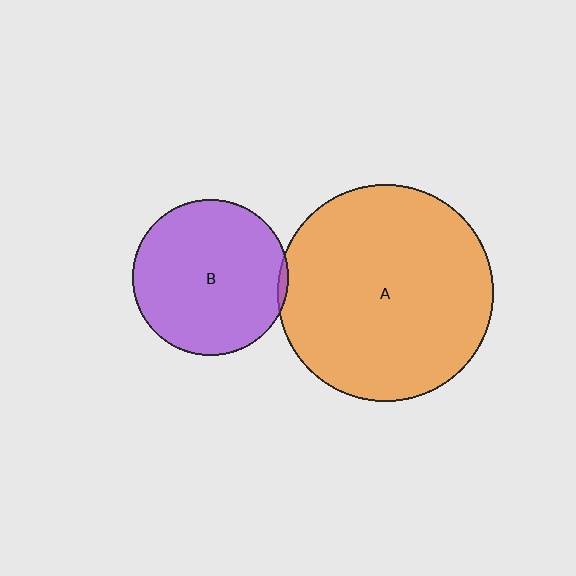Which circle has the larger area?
Circle A (orange).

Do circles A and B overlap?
Yes.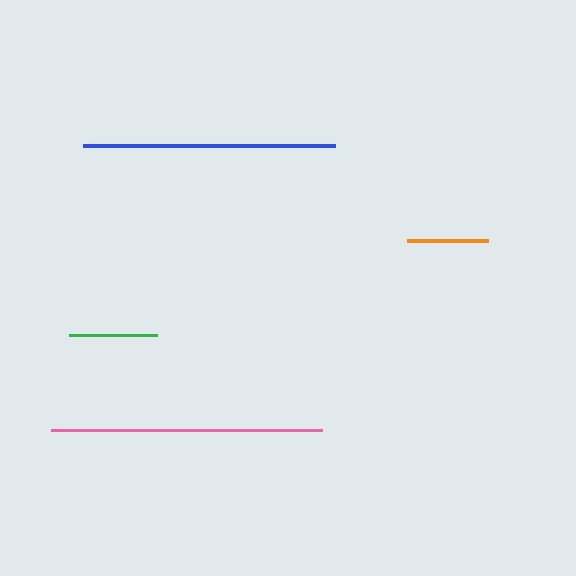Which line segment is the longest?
The pink line is the longest at approximately 271 pixels.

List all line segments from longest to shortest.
From longest to shortest: pink, blue, green, orange.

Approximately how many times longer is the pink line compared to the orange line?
The pink line is approximately 3.3 times the length of the orange line.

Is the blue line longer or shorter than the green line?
The blue line is longer than the green line.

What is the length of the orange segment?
The orange segment is approximately 81 pixels long.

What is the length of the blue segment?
The blue segment is approximately 252 pixels long.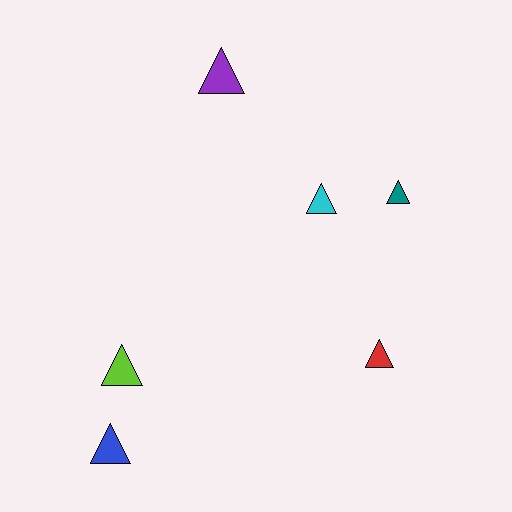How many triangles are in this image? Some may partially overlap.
There are 6 triangles.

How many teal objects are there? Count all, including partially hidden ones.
There is 1 teal object.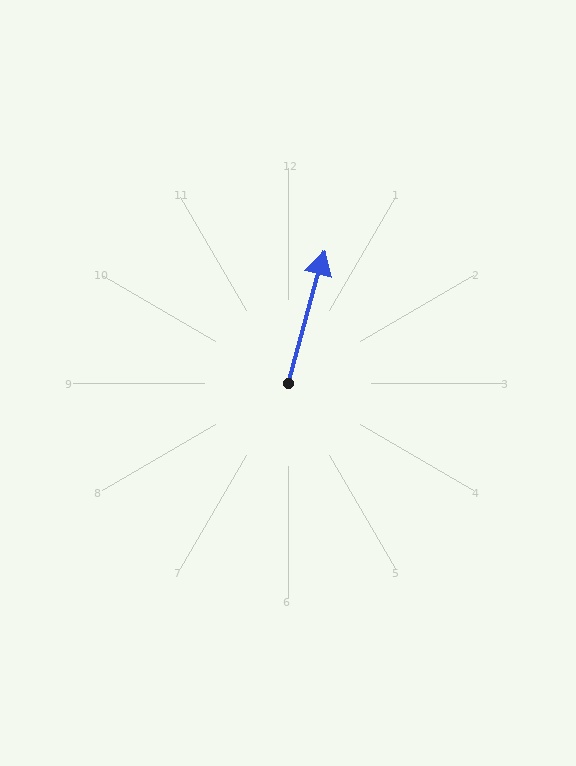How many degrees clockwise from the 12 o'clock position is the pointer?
Approximately 15 degrees.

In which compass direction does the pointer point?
North.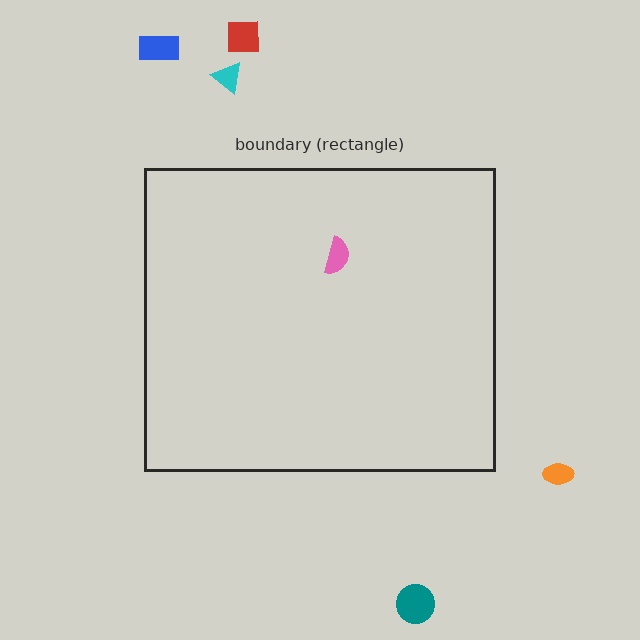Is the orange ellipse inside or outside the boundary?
Outside.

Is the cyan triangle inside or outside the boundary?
Outside.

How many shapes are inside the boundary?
1 inside, 5 outside.